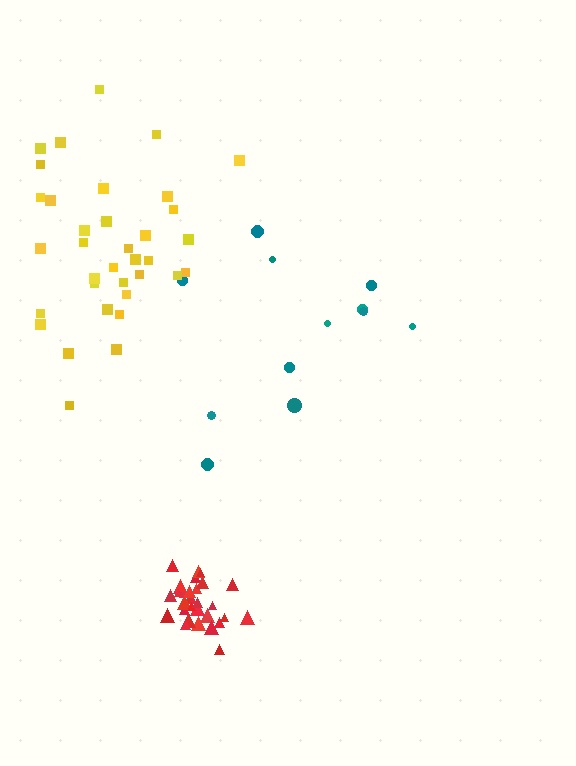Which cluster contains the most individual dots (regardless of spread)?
Yellow (35).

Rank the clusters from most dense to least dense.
red, yellow, teal.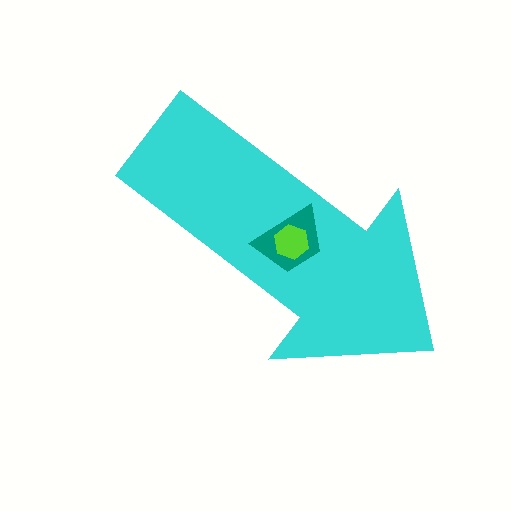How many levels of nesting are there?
3.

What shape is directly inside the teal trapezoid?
The lime hexagon.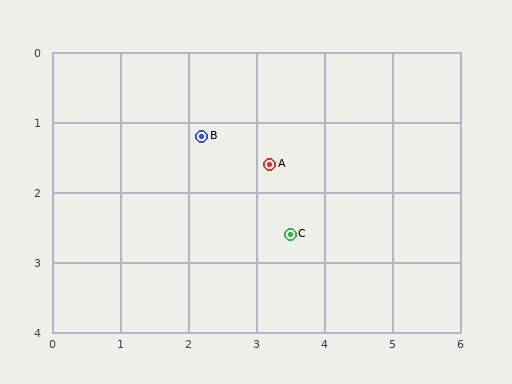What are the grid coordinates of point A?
Point A is at approximately (3.2, 1.6).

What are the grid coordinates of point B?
Point B is at approximately (2.2, 1.2).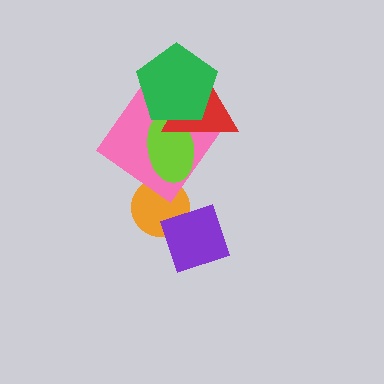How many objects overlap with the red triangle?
3 objects overlap with the red triangle.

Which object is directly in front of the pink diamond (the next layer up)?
The lime ellipse is directly in front of the pink diamond.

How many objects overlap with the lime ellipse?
3 objects overlap with the lime ellipse.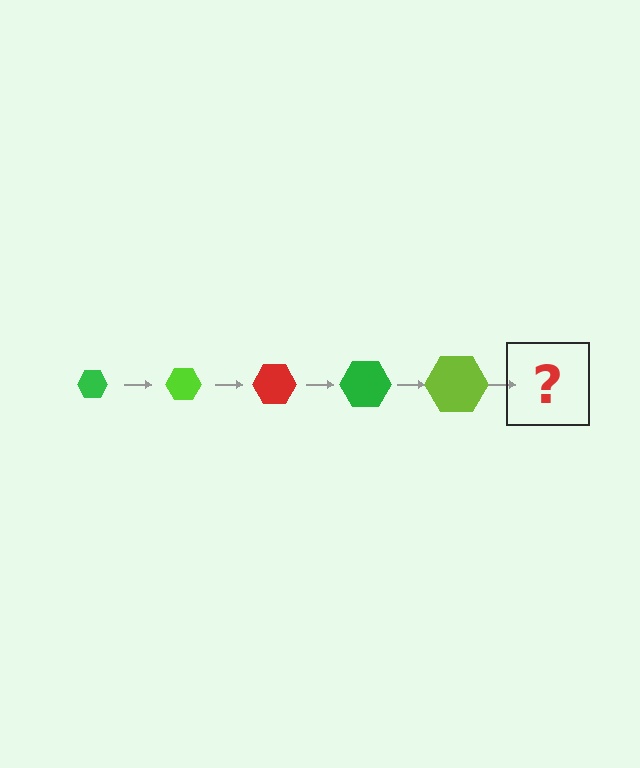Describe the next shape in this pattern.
It should be a red hexagon, larger than the previous one.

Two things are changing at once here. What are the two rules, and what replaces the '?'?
The two rules are that the hexagon grows larger each step and the color cycles through green, lime, and red. The '?' should be a red hexagon, larger than the previous one.